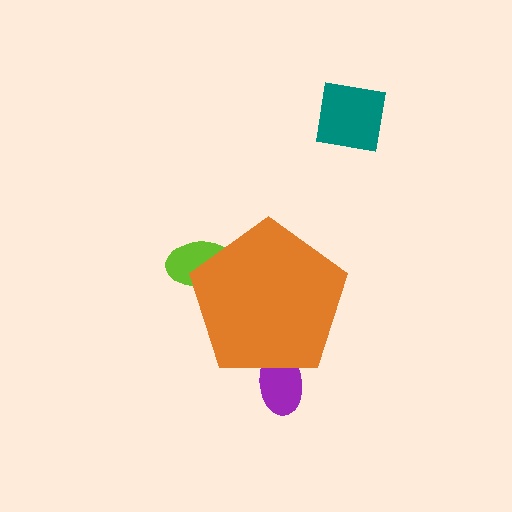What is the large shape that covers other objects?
An orange pentagon.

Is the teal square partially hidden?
No, the teal square is fully visible.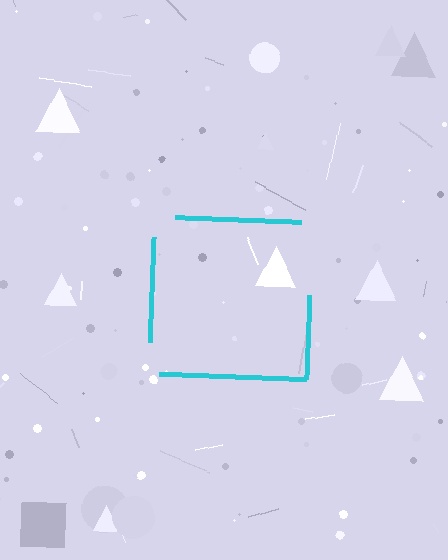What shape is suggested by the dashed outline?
The dashed outline suggests a square.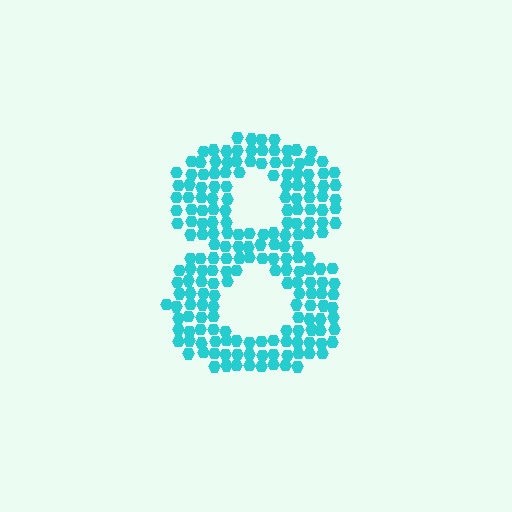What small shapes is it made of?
It is made of small hexagons.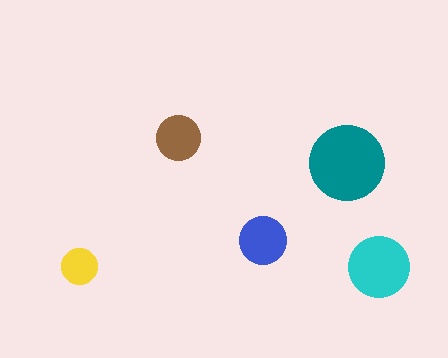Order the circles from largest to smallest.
the teal one, the cyan one, the blue one, the brown one, the yellow one.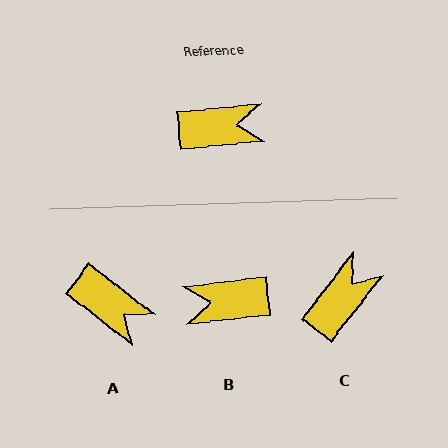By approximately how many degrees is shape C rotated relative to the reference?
Approximately 46 degrees counter-clockwise.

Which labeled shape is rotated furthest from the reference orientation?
B, about 179 degrees away.